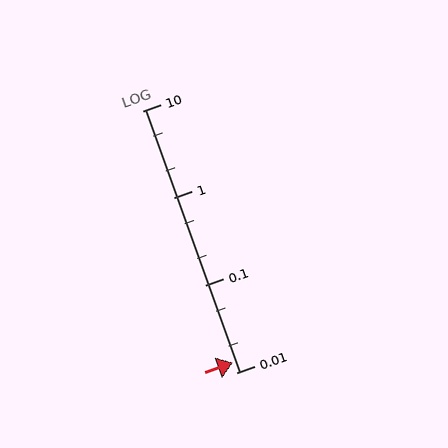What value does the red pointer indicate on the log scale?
The pointer indicates approximately 0.013.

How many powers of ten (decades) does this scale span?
The scale spans 3 decades, from 0.01 to 10.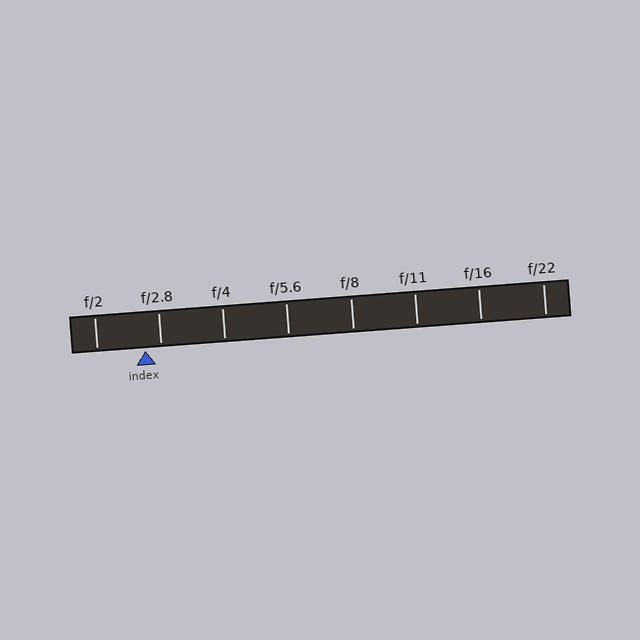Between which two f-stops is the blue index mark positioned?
The index mark is between f/2 and f/2.8.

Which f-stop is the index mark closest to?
The index mark is closest to f/2.8.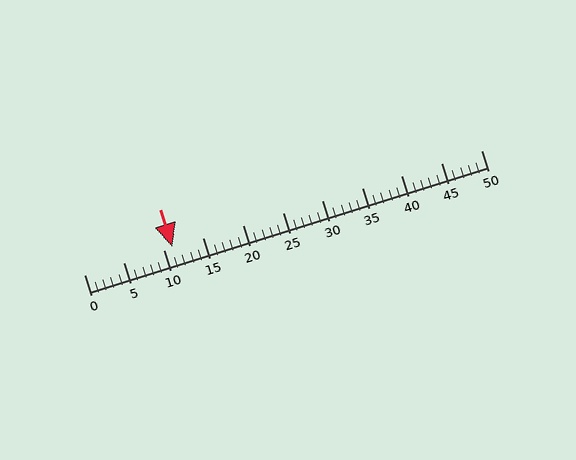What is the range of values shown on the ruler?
The ruler shows values from 0 to 50.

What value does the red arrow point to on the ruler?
The red arrow points to approximately 11.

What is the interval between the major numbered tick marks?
The major tick marks are spaced 5 units apart.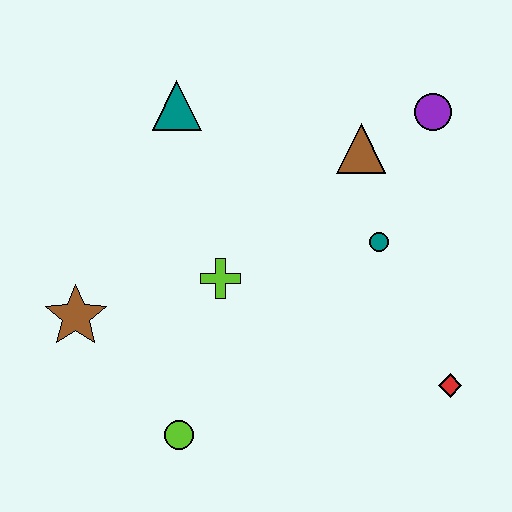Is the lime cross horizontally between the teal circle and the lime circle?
Yes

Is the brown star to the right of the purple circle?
No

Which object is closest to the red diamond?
The teal circle is closest to the red diamond.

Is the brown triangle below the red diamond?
No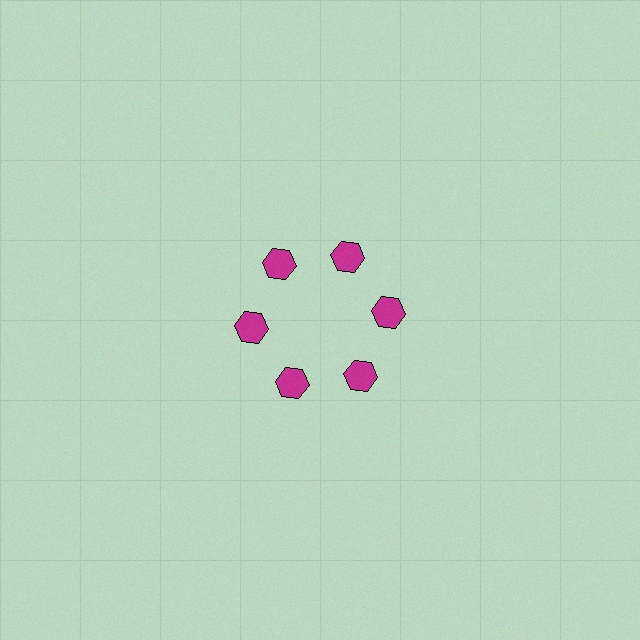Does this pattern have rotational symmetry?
Yes, this pattern has 6-fold rotational symmetry. It looks the same after rotating 60 degrees around the center.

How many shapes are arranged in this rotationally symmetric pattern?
There are 6 shapes, arranged in 6 groups of 1.